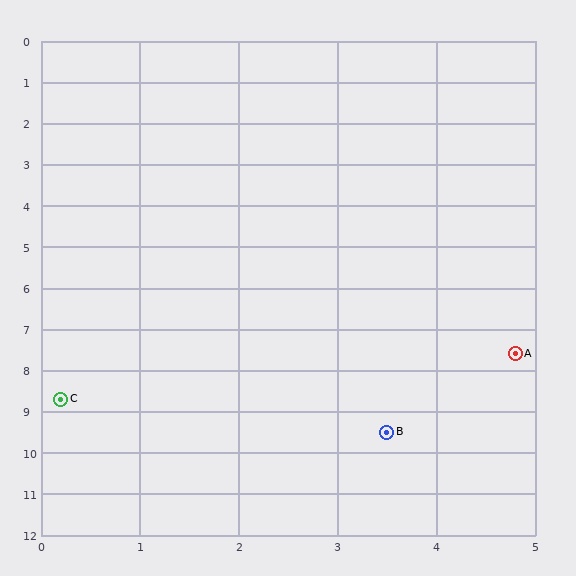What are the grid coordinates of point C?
Point C is at approximately (0.2, 8.7).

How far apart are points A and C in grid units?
Points A and C are about 4.7 grid units apart.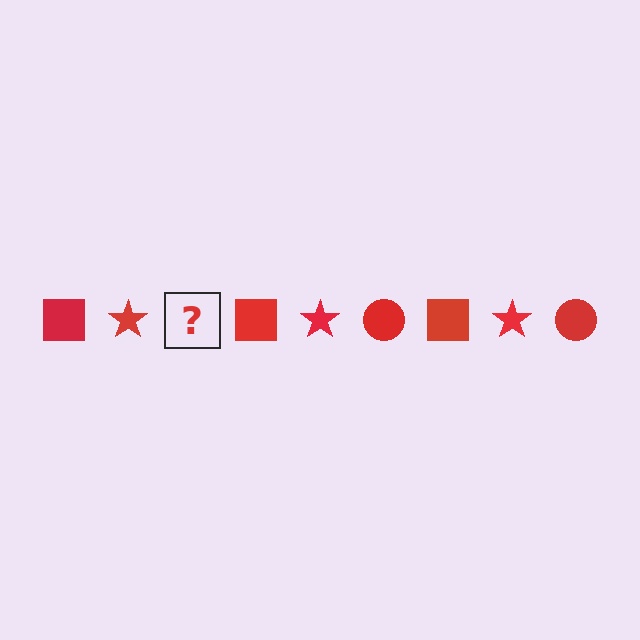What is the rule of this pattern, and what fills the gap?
The rule is that the pattern cycles through square, star, circle shapes in red. The gap should be filled with a red circle.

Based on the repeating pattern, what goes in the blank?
The blank should be a red circle.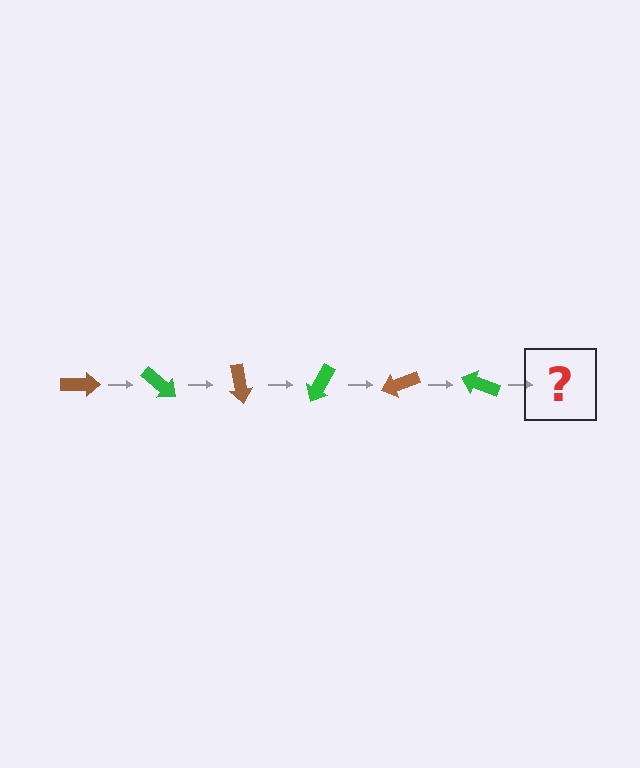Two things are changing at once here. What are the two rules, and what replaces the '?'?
The two rules are that it rotates 40 degrees each step and the color cycles through brown and green. The '?' should be a brown arrow, rotated 240 degrees from the start.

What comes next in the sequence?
The next element should be a brown arrow, rotated 240 degrees from the start.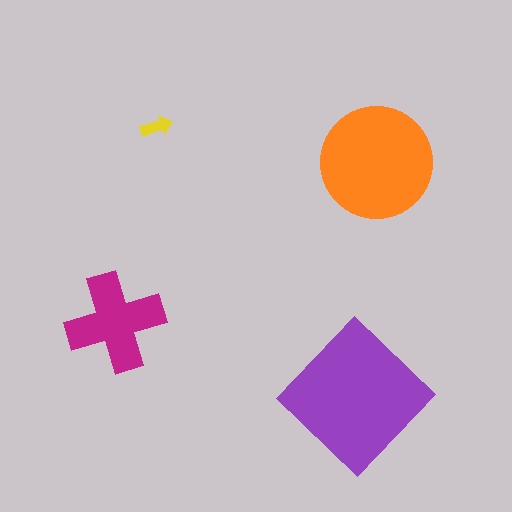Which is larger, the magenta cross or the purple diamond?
The purple diamond.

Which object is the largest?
The purple diamond.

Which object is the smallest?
The yellow arrow.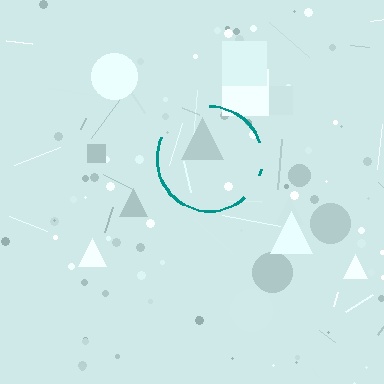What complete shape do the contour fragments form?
The contour fragments form a circle.